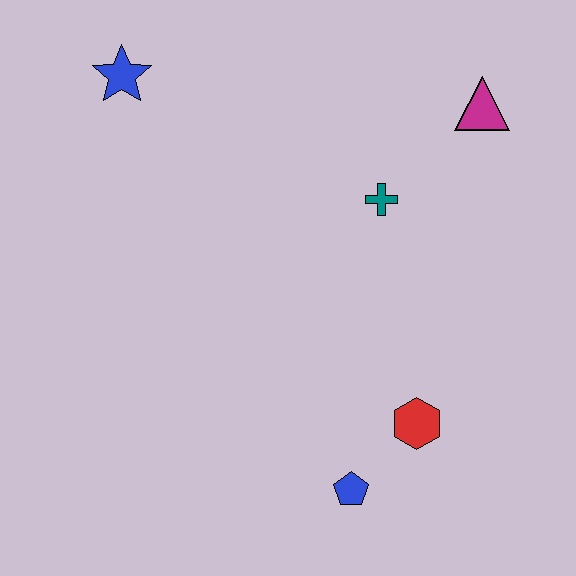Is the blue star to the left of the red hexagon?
Yes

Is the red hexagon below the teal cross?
Yes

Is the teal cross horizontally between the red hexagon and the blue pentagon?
Yes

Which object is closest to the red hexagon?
The blue pentagon is closest to the red hexagon.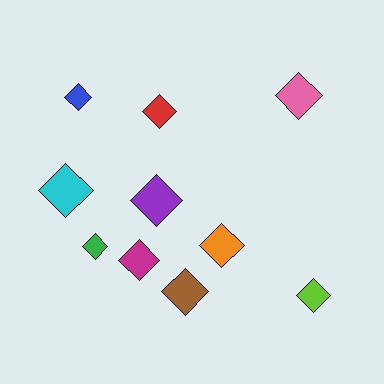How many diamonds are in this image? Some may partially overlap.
There are 10 diamonds.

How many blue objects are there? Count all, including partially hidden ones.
There is 1 blue object.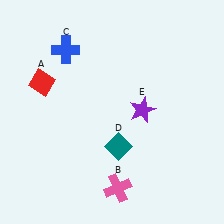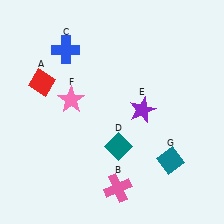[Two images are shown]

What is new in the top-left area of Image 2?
A pink star (F) was added in the top-left area of Image 2.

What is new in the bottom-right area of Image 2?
A teal diamond (G) was added in the bottom-right area of Image 2.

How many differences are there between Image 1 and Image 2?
There are 2 differences between the two images.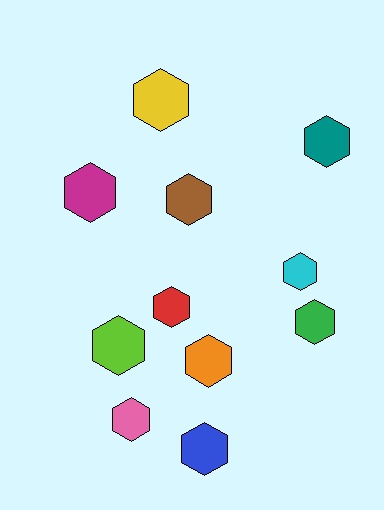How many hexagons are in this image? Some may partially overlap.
There are 11 hexagons.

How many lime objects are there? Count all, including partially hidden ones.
There is 1 lime object.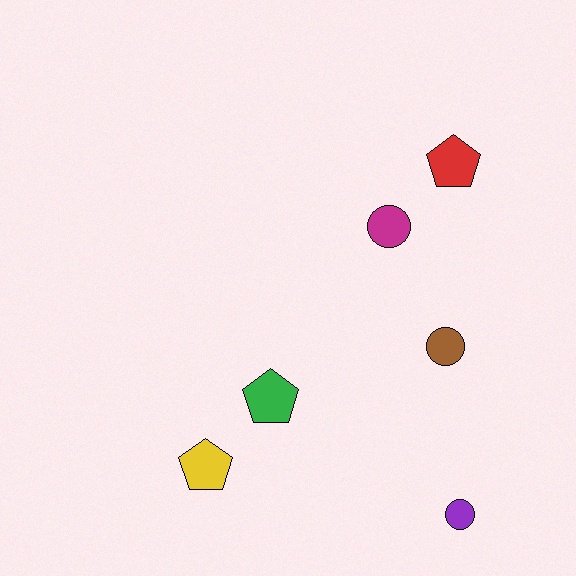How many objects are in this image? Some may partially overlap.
There are 6 objects.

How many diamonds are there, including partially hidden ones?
There are no diamonds.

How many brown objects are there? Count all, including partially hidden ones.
There is 1 brown object.